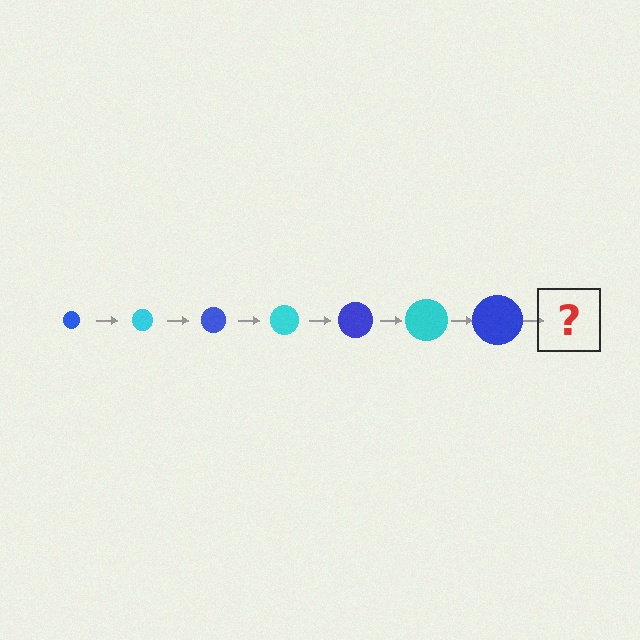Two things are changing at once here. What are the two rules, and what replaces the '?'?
The two rules are that the circle grows larger each step and the color cycles through blue and cyan. The '?' should be a cyan circle, larger than the previous one.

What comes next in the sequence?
The next element should be a cyan circle, larger than the previous one.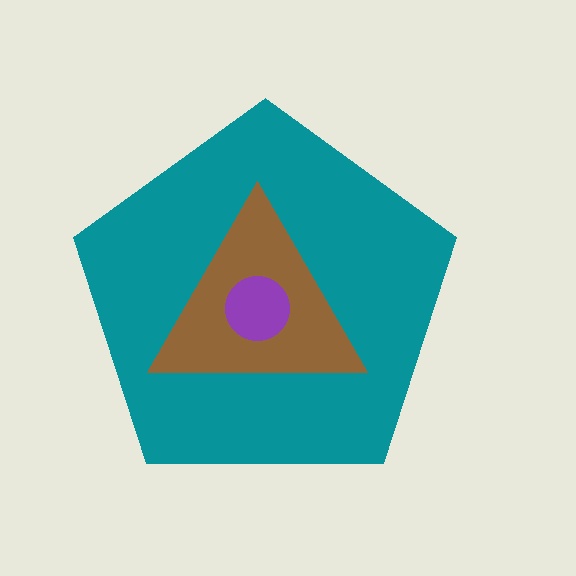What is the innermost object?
The purple circle.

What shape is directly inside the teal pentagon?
The brown triangle.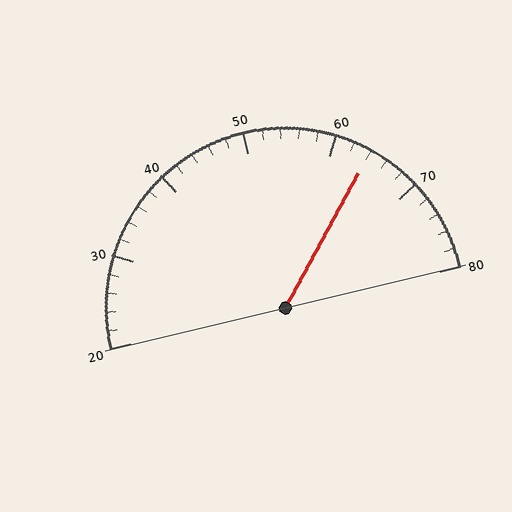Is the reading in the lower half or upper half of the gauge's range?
The reading is in the upper half of the range (20 to 80).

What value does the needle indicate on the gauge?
The needle indicates approximately 64.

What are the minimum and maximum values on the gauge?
The gauge ranges from 20 to 80.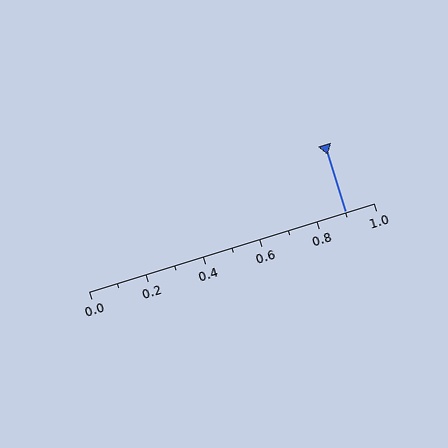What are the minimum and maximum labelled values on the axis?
The axis runs from 0.0 to 1.0.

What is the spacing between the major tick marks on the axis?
The major ticks are spaced 0.2 apart.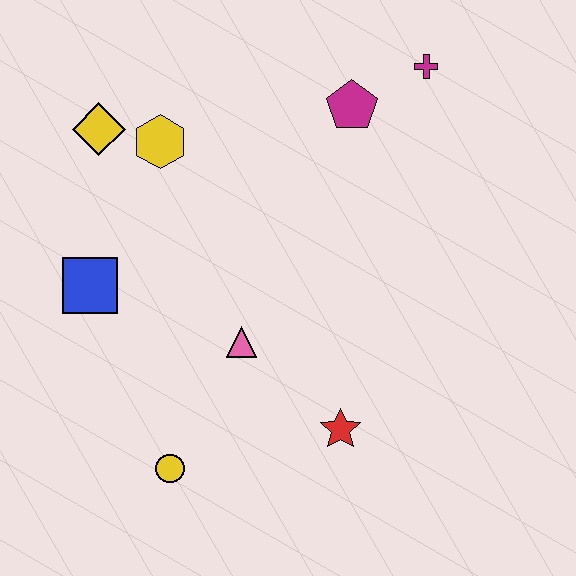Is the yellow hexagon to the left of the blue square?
No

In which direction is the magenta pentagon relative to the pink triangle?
The magenta pentagon is above the pink triangle.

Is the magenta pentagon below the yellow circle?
No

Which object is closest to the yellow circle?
The pink triangle is closest to the yellow circle.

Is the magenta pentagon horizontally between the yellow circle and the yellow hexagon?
No